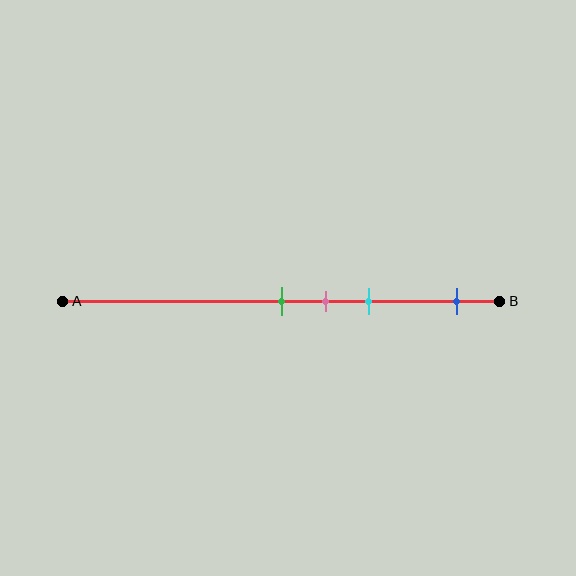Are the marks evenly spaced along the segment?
No, the marks are not evenly spaced.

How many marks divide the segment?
There are 4 marks dividing the segment.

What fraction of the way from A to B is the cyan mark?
The cyan mark is approximately 70% (0.7) of the way from A to B.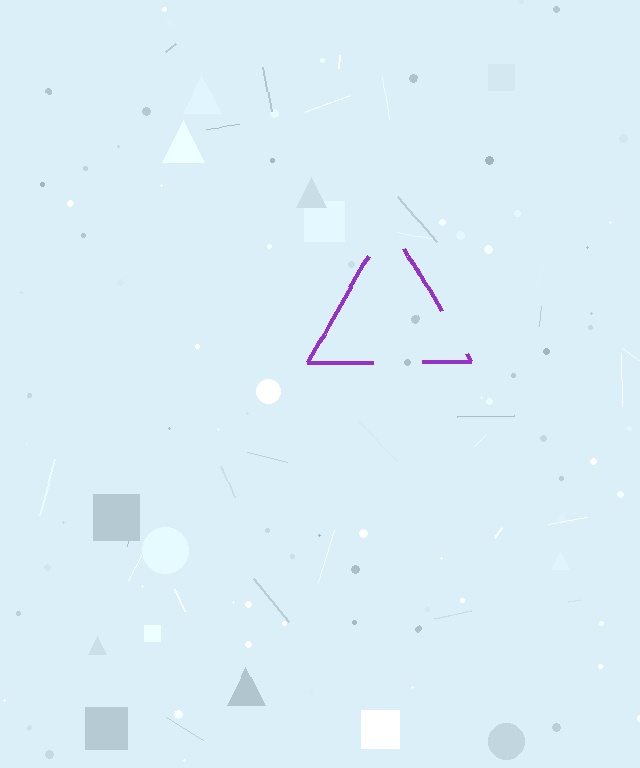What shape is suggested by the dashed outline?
The dashed outline suggests a triangle.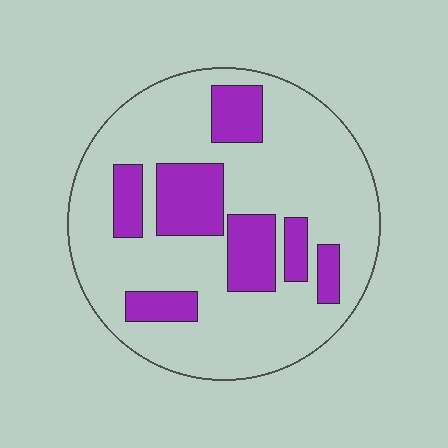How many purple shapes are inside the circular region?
7.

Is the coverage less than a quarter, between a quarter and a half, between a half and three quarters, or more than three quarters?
Less than a quarter.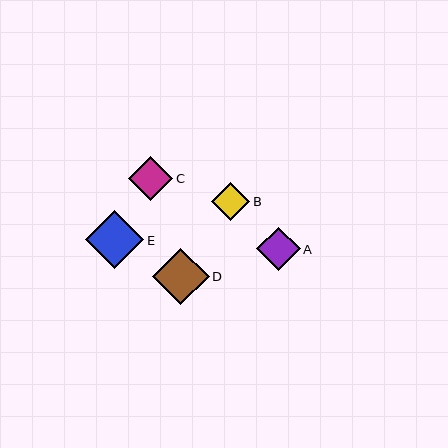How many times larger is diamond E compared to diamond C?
Diamond E is approximately 1.3 times the size of diamond C.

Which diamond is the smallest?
Diamond B is the smallest with a size of approximately 38 pixels.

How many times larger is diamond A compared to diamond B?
Diamond A is approximately 1.2 times the size of diamond B.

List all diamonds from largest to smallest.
From largest to smallest: E, D, C, A, B.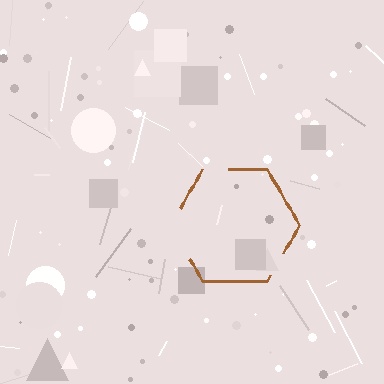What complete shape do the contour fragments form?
The contour fragments form a hexagon.